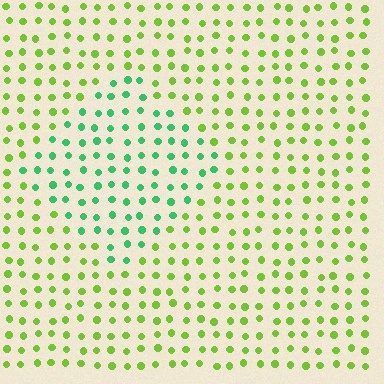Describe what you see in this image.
The image is filled with small lime elements in a uniform arrangement. A diamond-shaped region is visible where the elements are tinted to a slightly different hue, forming a subtle color boundary.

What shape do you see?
I see a diamond.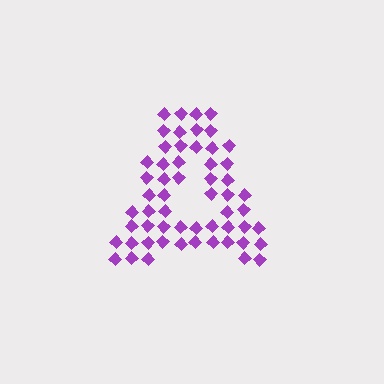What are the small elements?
The small elements are diamonds.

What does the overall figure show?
The overall figure shows the letter A.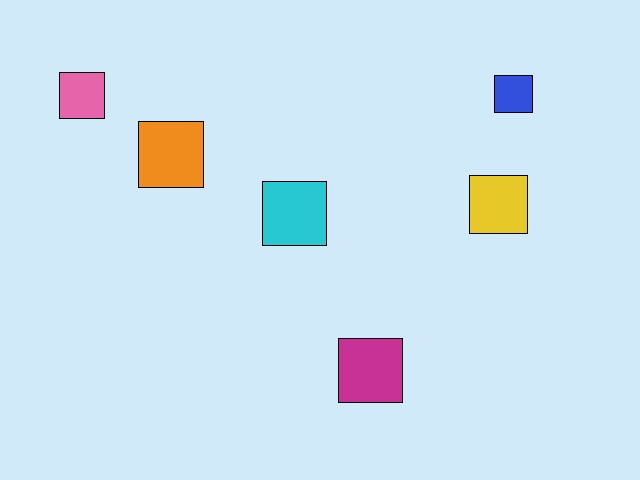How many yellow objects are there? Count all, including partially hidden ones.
There is 1 yellow object.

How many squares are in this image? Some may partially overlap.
There are 6 squares.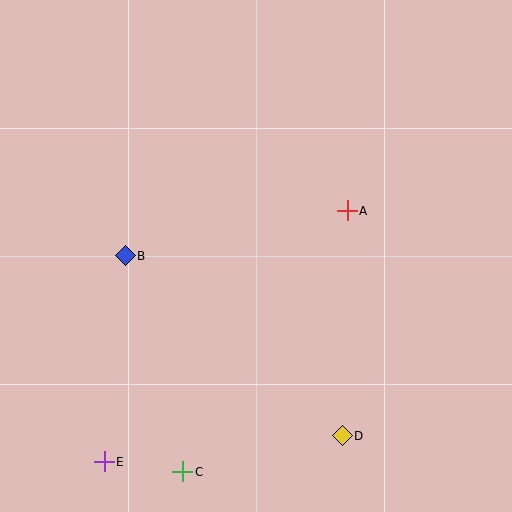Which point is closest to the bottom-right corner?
Point D is closest to the bottom-right corner.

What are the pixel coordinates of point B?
Point B is at (125, 256).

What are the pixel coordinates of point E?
Point E is at (104, 462).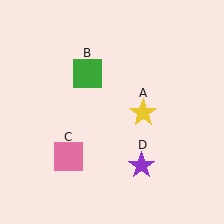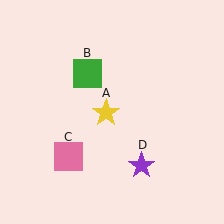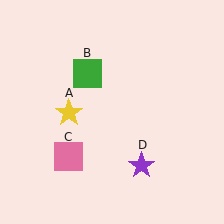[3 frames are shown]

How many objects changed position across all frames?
1 object changed position: yellow star (object A).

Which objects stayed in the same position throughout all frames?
Green square (object B) and pink square (object C) and purple star (object D) remained stationary.